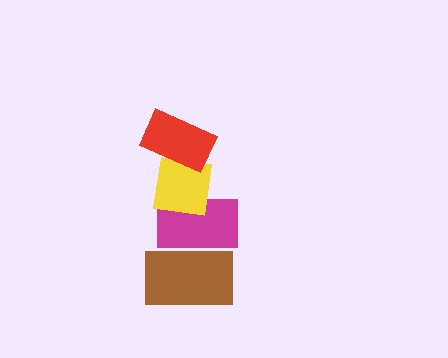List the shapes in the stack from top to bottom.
From top to bottom: the red rectangle, the yellow square, the magenta rectangle, the brown rectangle.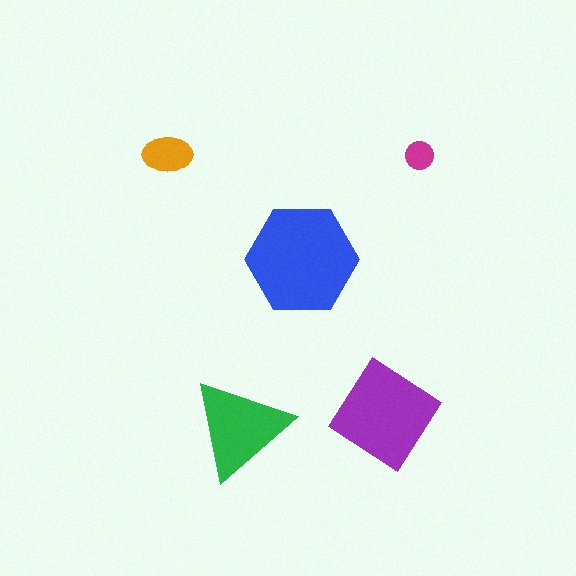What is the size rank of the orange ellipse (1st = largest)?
4th.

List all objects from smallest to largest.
The magenta circle, the orange ellipse, the green triangle, the purple diamond, the blue hexagon.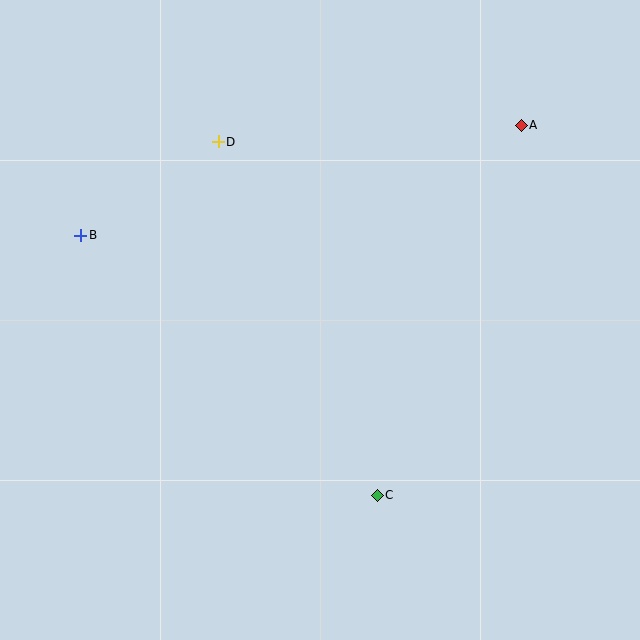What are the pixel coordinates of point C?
Point C is at (377, 495).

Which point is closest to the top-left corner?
Point B is closest to the top-left corner.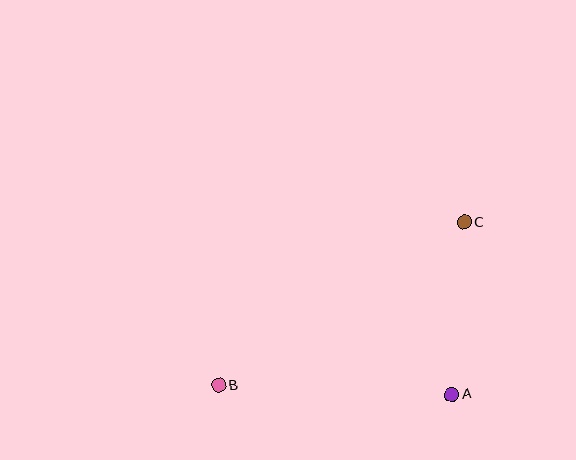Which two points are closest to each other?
Points A and C are closest to each other.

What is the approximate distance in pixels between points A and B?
The distance between A and B is approximately 233 pixels.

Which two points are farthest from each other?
Points B and C are farthest from each other.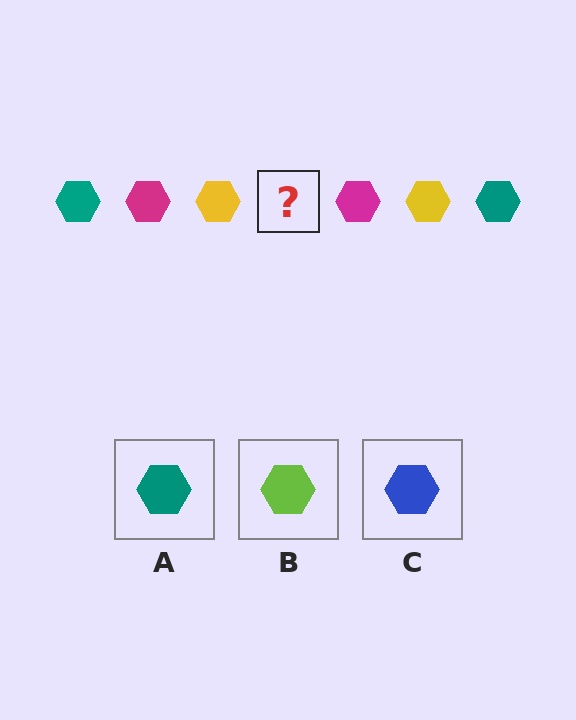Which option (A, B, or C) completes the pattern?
A.